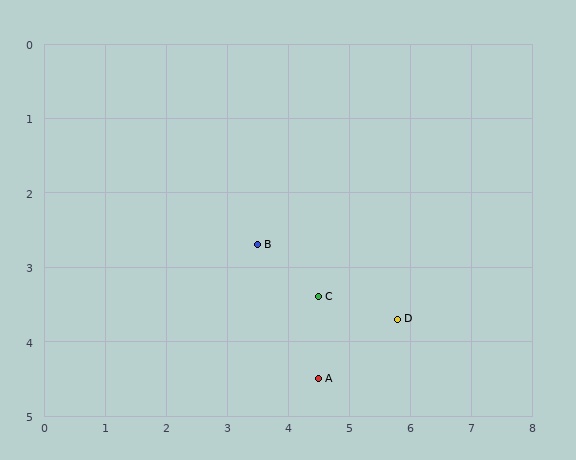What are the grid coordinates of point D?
Point D is at approximately (5.8, 3.7).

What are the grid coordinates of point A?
Point A is at approximately (4.5, 4.5).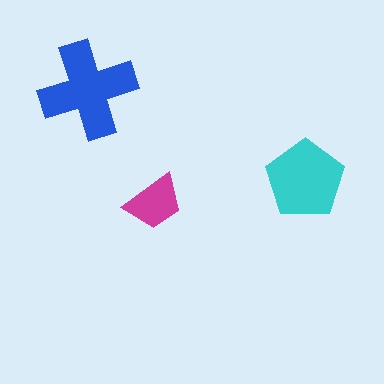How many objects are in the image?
There are 3 objects in the image.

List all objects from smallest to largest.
The magenta trapezoid, the cyan pentagon, the blue cross.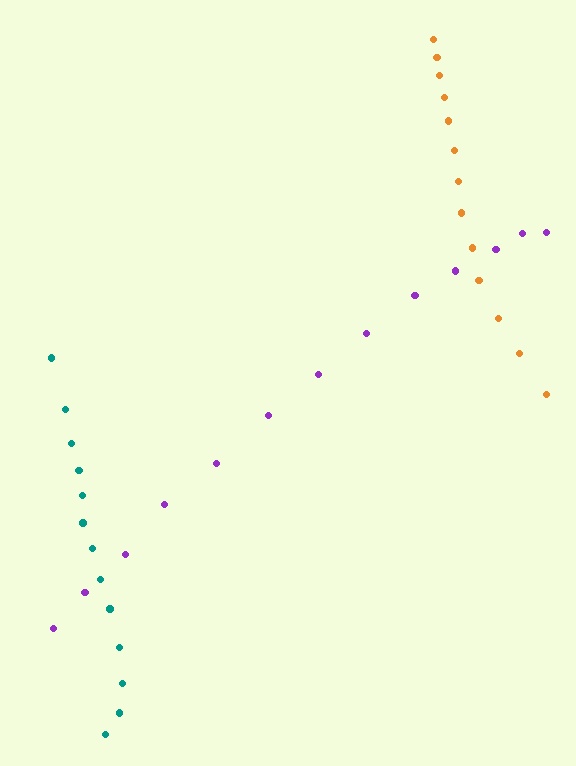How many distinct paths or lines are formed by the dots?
There are 3 distinct paths.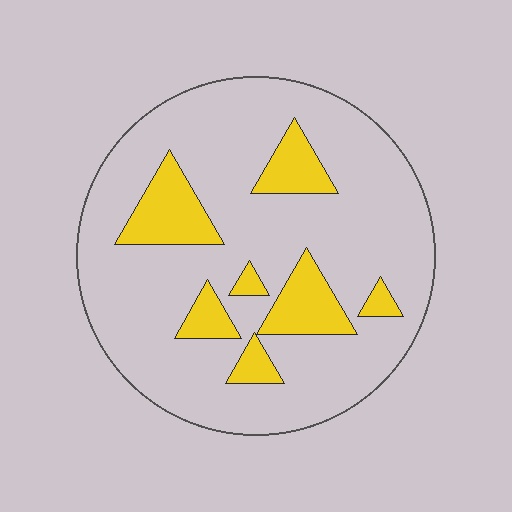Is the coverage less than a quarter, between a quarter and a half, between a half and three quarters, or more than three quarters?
Less than a quarter.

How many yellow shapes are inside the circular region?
7.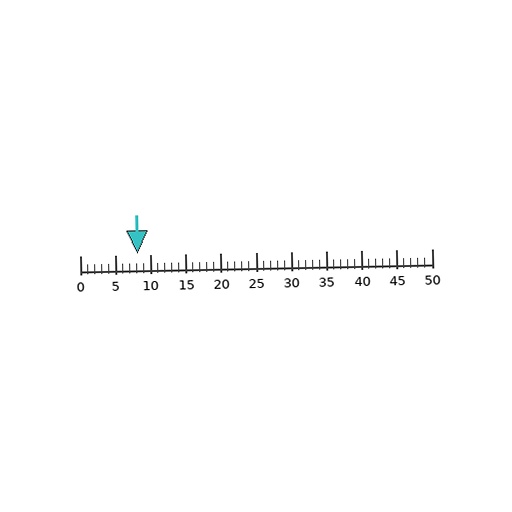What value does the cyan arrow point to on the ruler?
The cyan arrow points to approximately 8.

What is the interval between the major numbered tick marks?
The major tick marks are spaced 5 units apart.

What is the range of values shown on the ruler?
The ruler shows values from 0 to 50.